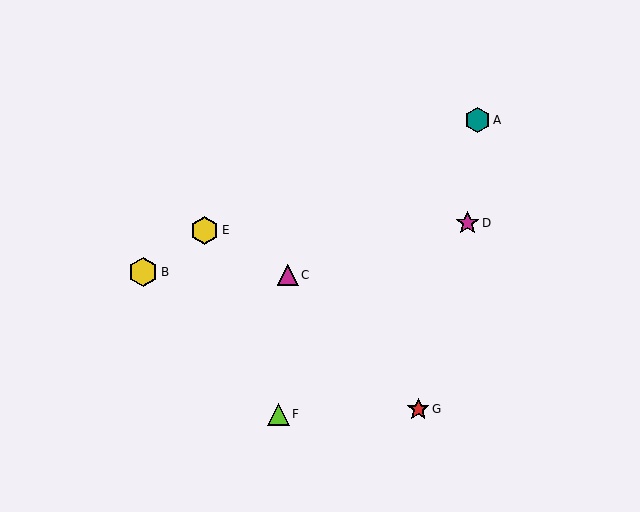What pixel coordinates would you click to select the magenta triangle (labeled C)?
Click at (288, 275) to select the magenta triangle C.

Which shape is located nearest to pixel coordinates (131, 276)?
The yellow hexagon (labeled B) at (143, 272) is nearest to that location.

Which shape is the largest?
The yellow hexagon (labeled B) is the largest.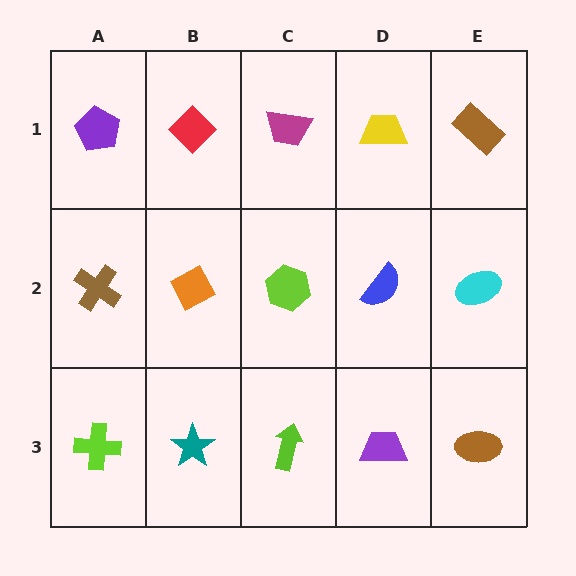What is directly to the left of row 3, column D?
A lime arrow.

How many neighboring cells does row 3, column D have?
3.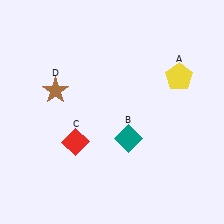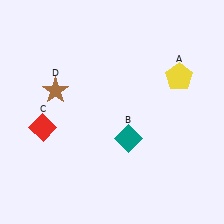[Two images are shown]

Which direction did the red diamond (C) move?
The red diamond (C) moved left.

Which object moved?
The red diamond (C) moved left.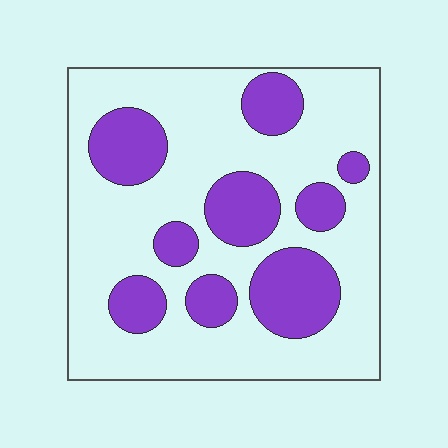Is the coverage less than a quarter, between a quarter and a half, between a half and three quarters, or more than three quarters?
Between a quarter and a half.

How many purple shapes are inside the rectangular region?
9.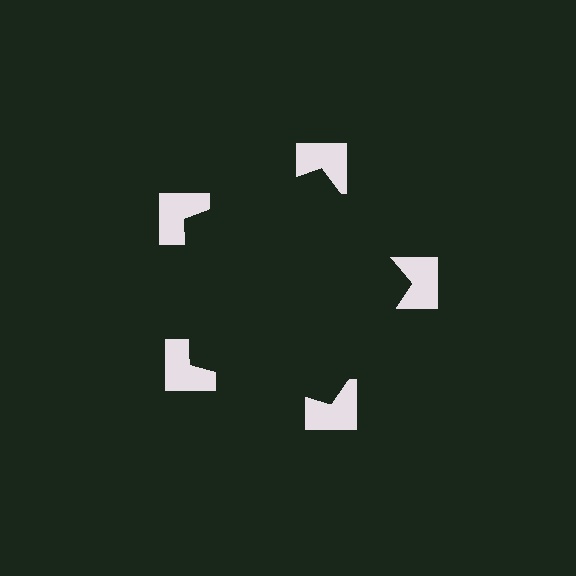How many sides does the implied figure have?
5 sides.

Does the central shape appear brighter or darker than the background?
It typically appears slightly darker than the background, even though no actual brightness change is drawn.